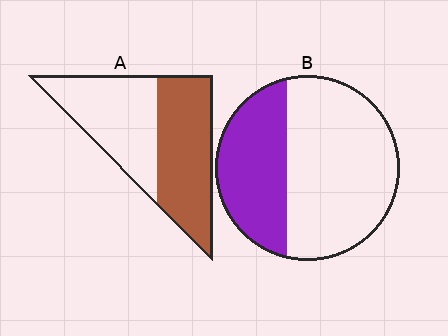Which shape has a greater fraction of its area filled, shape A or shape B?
Shape A.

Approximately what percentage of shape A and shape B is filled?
A is approximately 50% and B is approximately 35%.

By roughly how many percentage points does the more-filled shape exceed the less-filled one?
By roughly 15 percentage points (A over B).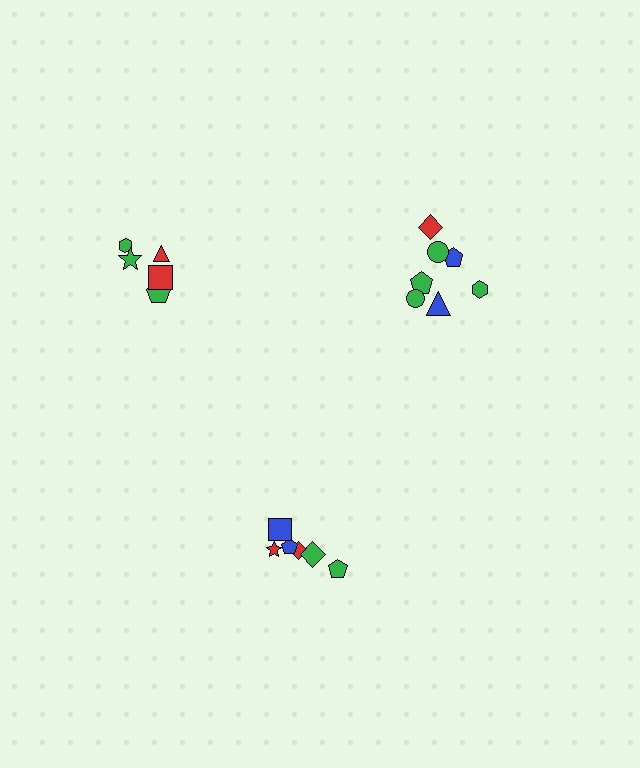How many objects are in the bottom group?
There are 6 objects.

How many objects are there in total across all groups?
There are 18 objects.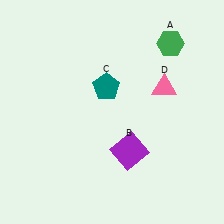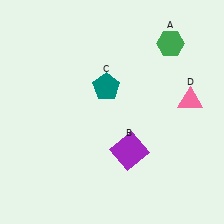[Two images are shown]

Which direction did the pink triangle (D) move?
The pink triangle (D) moved right.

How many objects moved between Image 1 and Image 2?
1 object moved between the two images.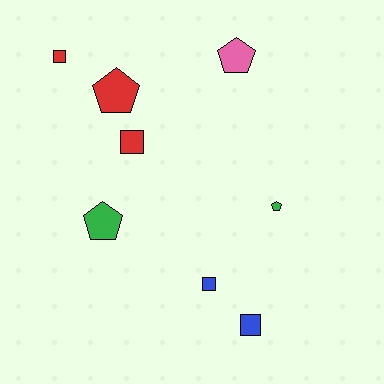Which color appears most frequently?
Red, with 3 objects.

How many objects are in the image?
There are 8 objects.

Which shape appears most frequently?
Pentagon, with 4 objects.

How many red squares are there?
There are 2 red squares.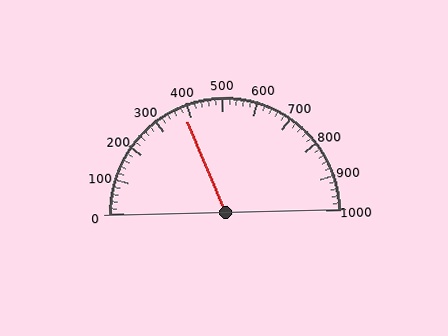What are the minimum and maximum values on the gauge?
The gauge ranges from 0 to 1000.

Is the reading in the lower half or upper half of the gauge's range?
The reading is in the lower half of the range (0 to 1000).